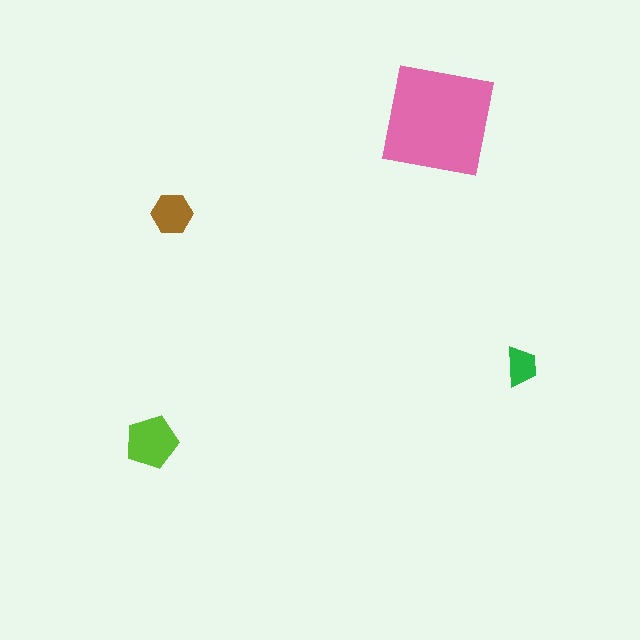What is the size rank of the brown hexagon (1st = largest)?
3rd.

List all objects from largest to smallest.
The pink square, the lime pentagon, the brown hexagon, the green trapezoid.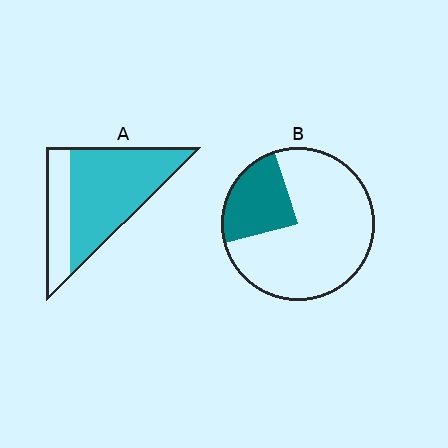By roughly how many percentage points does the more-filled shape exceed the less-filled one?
By roughly 45 percentage points (A over B).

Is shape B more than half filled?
No.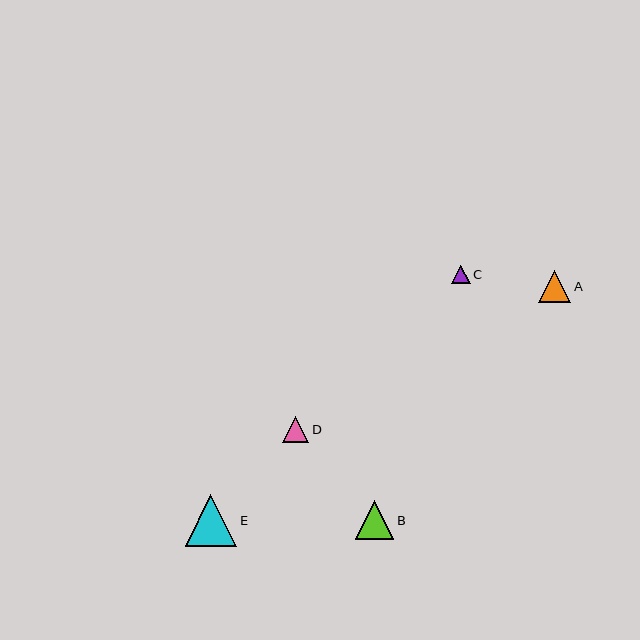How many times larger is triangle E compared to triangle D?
Triangle E is approximately 2.0 times the size of triangle D.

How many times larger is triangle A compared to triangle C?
Triangle A is approximately 1.7 times the size of triangle C.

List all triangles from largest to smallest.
From largest to smallest: E, B, A, D, C.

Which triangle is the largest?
Triangle E is the largest with a size of approximately 52 pixels.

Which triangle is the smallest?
Triangle C is the smallest with a size of approximately 19 pixels.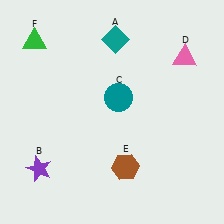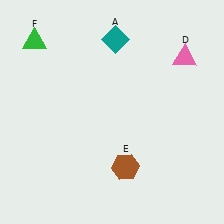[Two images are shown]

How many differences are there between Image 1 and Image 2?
There are 2 differences between the two images.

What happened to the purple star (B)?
The purple star (B) was removed in Image 2. It was in the bottom-left area of Image 1.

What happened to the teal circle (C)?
The teal circle (C) was removed in Image 2. It was in the top-right area of Image 1.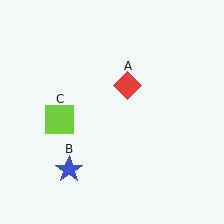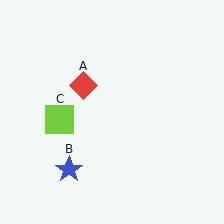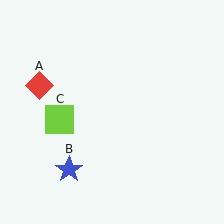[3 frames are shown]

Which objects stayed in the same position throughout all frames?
Blue star (object B) and lime square (object C) remained stationary.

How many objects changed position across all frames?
1 object changed position: red diamond (object A).